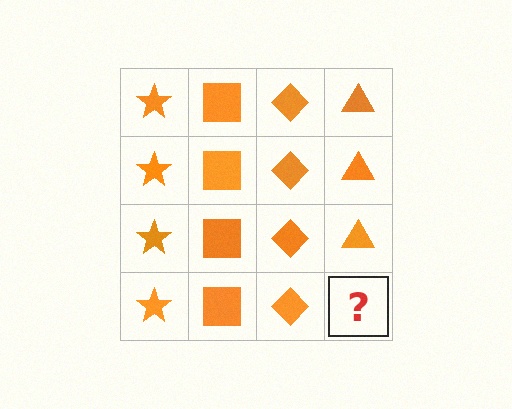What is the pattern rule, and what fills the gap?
The rule is that each column has a consistent shape. The gap should be filled with an orange triangle.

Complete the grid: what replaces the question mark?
The question mark should be replaced with an orange triangle.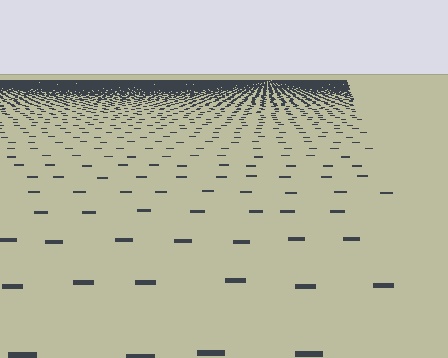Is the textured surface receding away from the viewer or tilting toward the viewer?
The surface is receding away from the viewer. Texture elements get smaller and denser toward the top.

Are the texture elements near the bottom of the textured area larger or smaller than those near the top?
Larger. Near the bottom, elements are closer to the viewer and appear at a bigger on-screen size.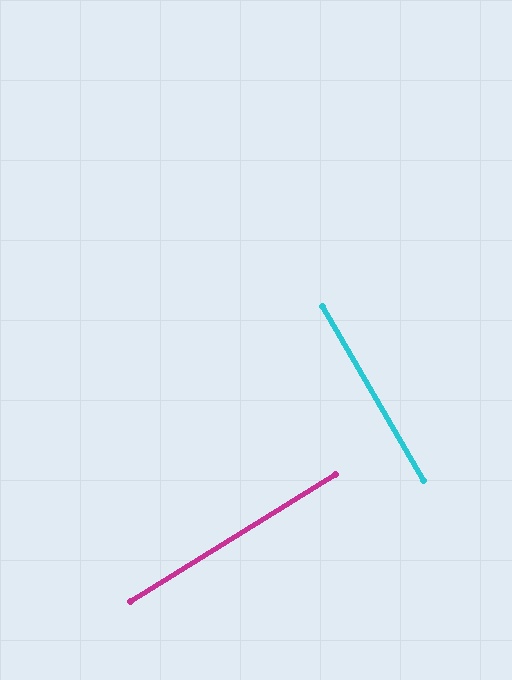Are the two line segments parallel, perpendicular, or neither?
Perpendicular — they meet at approximately 88°.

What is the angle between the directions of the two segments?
Approximately 88 degrees.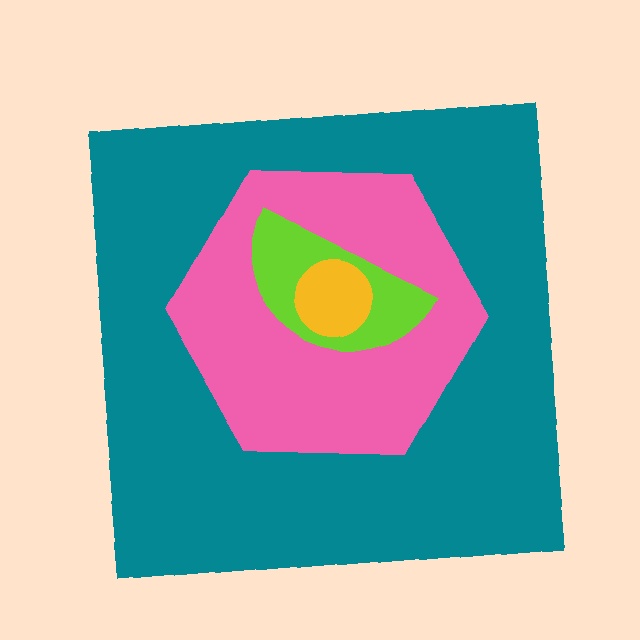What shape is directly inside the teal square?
The pink hexagon.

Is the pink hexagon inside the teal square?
Yes.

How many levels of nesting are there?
4.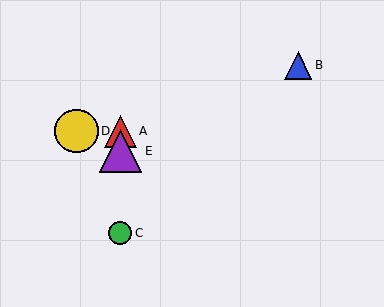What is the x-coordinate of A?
Object A is at x≈120.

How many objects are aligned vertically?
3 objects (A, C, E) are aligned vertically.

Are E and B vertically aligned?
No, E is at x≈120 and B is at x≈298.